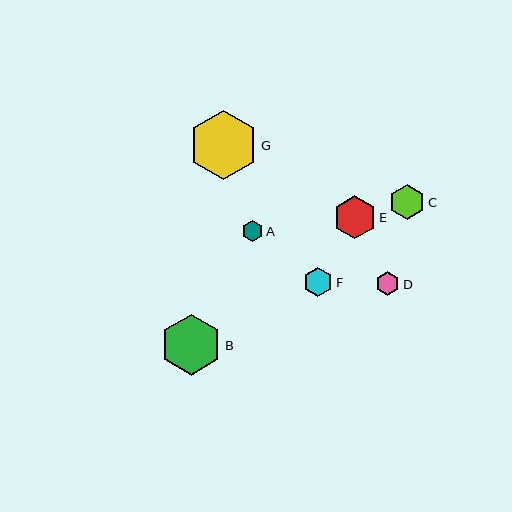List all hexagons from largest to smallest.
From largest to smallest: G, B, E, C, F, D, A.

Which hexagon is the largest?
Hexagon G is the largest with a size of approximately 69 pixels.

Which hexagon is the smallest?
Hexagon A is the smallest with a size of approximately 20 pixels.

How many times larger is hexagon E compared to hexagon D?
Hexagon E is approximately 1.8 times the size of hexagon D.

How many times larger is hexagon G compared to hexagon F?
Hexagon G is approximately 2.4 times the size of hexagon F.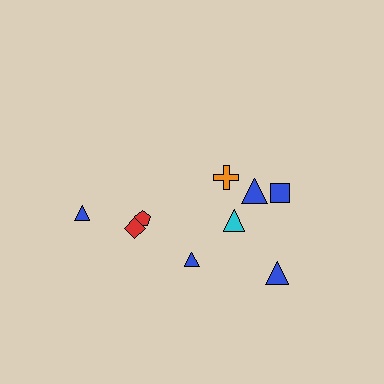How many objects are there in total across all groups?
There are 9 objects.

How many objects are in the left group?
There are 3 objects.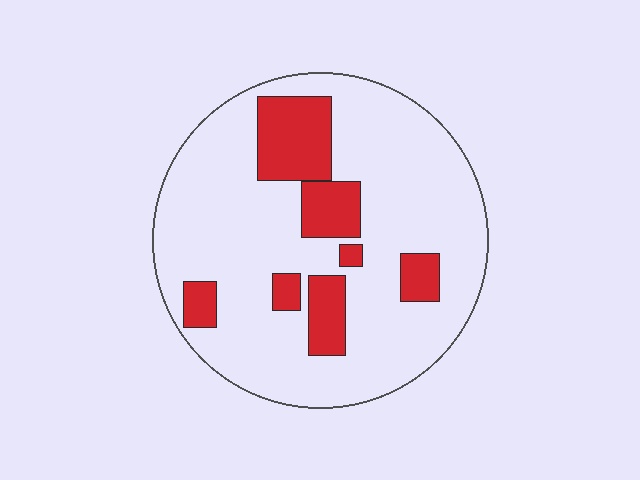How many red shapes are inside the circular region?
7.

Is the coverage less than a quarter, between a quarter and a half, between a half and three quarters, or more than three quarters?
Less than a quarter.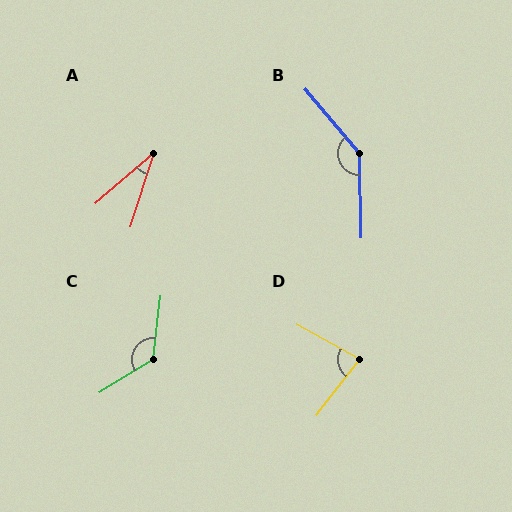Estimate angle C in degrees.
Approximately 128 degrees.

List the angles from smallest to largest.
A (32°), D (81°), C (128°), B (141°).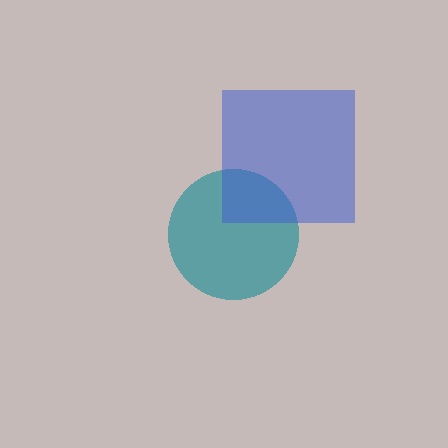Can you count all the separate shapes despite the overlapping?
Yes, there are 2 separate shapes.